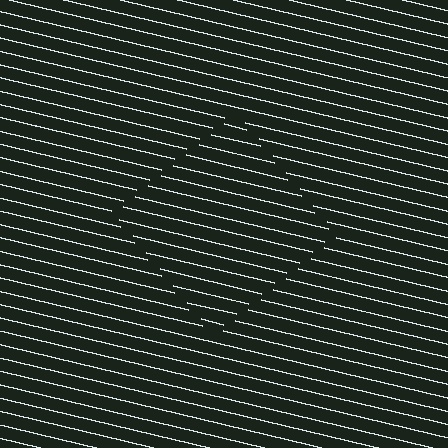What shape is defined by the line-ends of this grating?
An illusory square. The interior of the shape contains the same grating, shifted by half a period — the contour is defined by the phase discontinuity where line-ends from the inner and outer gratings abut.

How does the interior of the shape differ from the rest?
The interior of the shape contains the same grating, shifted by half a period — the contour is defined by the phase discontinuity where line-ends from the inner and outer gratings abut.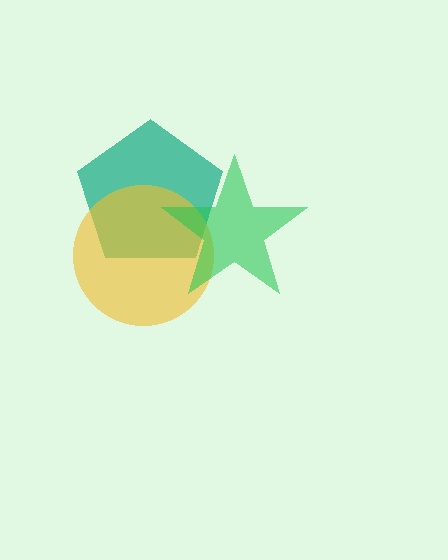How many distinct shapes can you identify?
There are 3 distinct shapes: a teal pentagon, a yellow circle, a green star.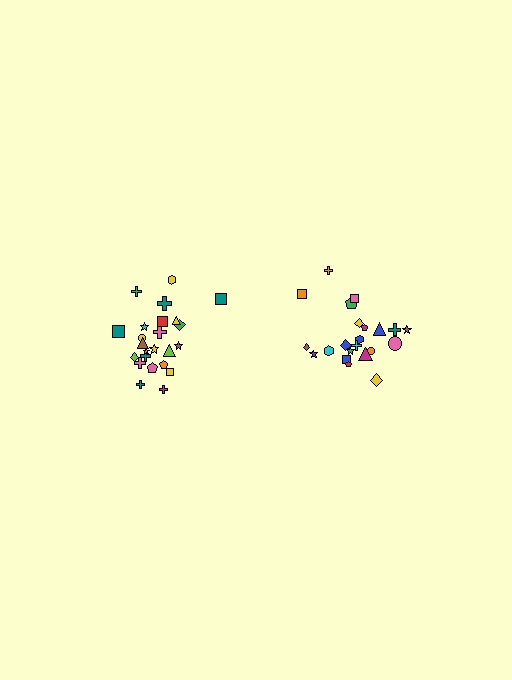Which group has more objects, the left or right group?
The left group.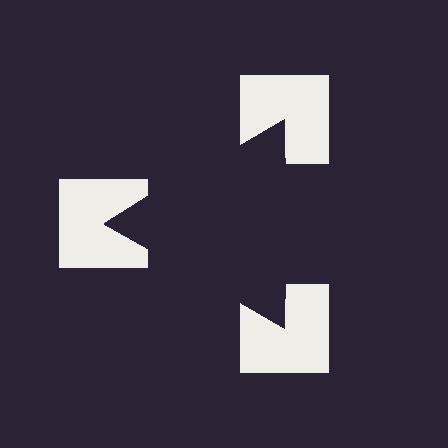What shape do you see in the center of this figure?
An illusory triangle — its edges are inferred from the aligned wedge cuts in the notched squares, not physically drawn.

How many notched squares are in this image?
There are 3 — one at each vertex of the illusory triangle.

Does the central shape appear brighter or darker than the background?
It typically appears slightly darker than the background, even though no actual brightness change is drawn.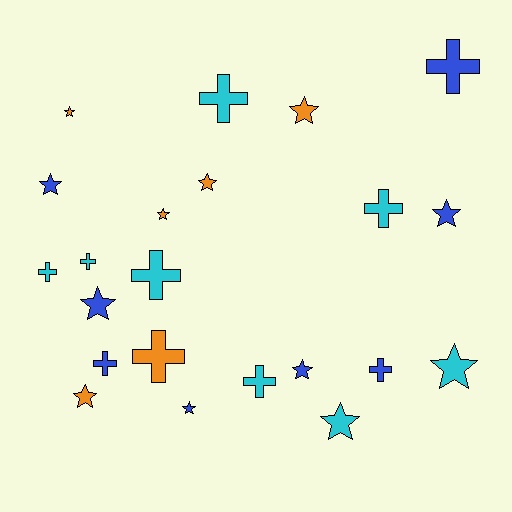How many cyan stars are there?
There are 2 cyan stars.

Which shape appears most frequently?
Star, with 12 objects.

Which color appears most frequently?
Blue, with 8 objects.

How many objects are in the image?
There are 22 objects.